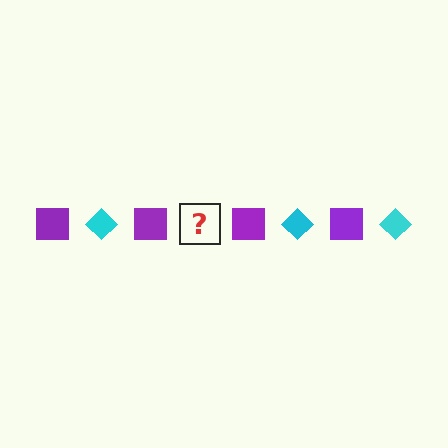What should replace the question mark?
The question mark should be replaced with a cyan diamond.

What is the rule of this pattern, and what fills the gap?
The rule is that the pattern alternates between purple square and cyan diamond. The gap should be filled with a cyan diamond.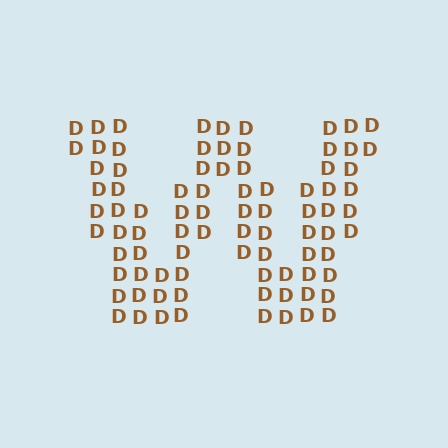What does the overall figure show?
The overall figure shows the letter W.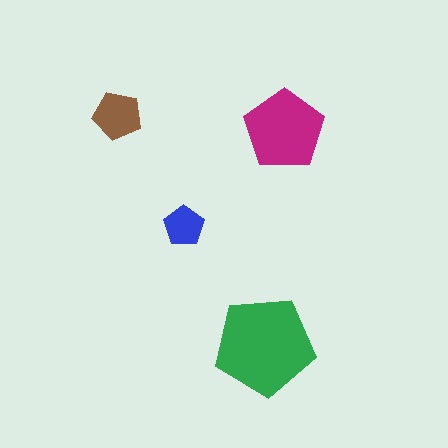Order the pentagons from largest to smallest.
the green one, the magenta one, the brown one, the blue one.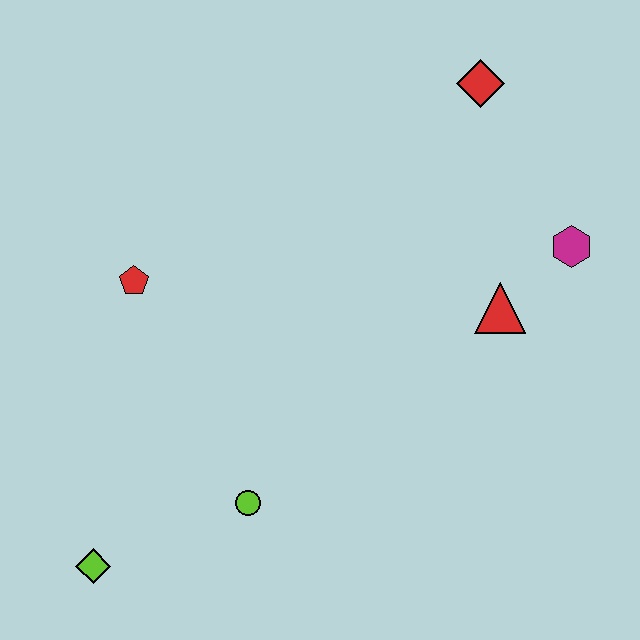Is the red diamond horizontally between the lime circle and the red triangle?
Yes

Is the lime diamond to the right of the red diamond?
No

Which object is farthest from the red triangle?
The lime diamond is farthest from the red triangle.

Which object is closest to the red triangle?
The magenta hexagon is closest to the red triangle.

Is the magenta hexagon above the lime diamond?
Yes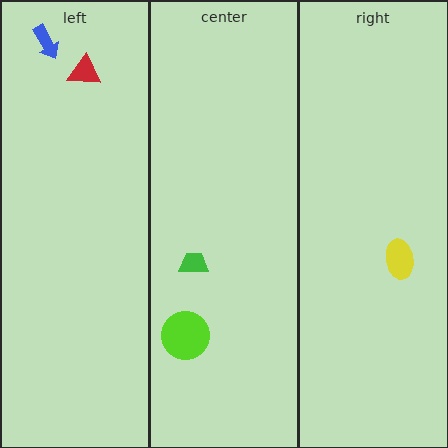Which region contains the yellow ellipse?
The right region.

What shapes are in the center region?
The lime circle, the green trapezoid.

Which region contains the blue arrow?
The left region.